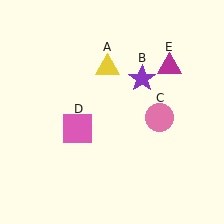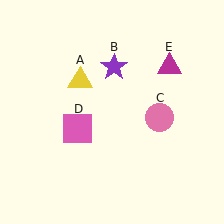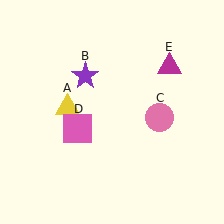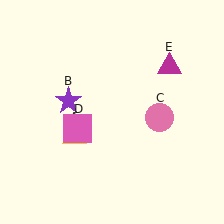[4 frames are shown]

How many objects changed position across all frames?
2 objects changed position: yellow triangle (object A), purple star (object B).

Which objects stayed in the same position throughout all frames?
Pink circle (object C) and pink square (object D) and magenta triangle (object E) remained stationary.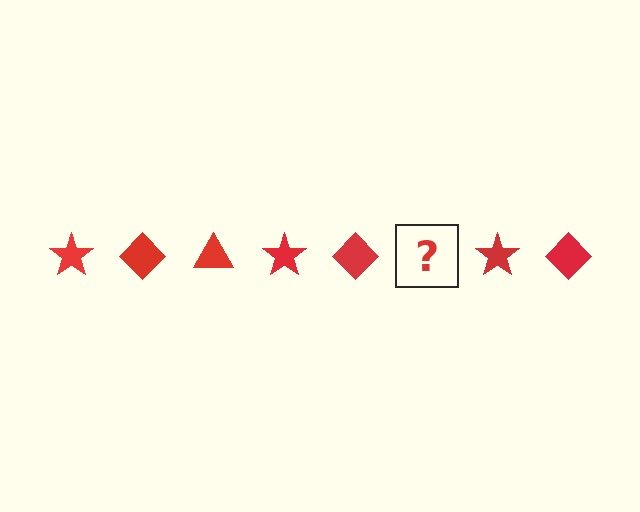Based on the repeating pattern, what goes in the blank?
The blank should be a red triangle.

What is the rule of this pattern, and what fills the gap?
The rule is that the pattern cycles through star, diamond, triangle shapes in red. The gap should be filled with a red triangle.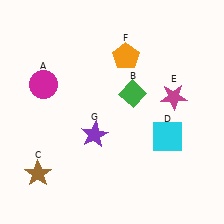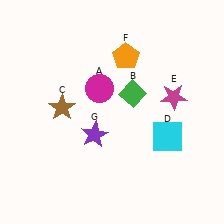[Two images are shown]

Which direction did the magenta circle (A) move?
The magenta circle (A) moved right.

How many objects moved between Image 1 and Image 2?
2 objects moved between the two images.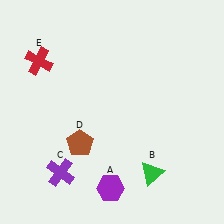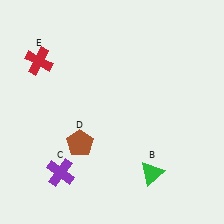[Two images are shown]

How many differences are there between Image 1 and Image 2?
There is 1 difference between the two images.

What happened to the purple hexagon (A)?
The purple hexagon (A) was removed in Image 2. It was in the bottom-left area of Image 1.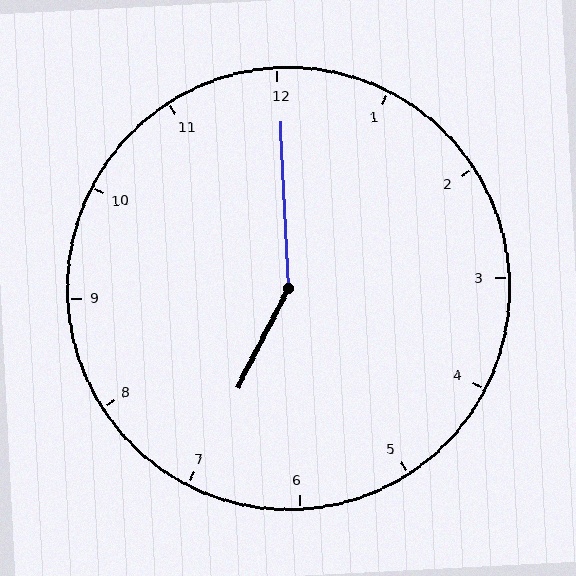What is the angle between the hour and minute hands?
Approximately 150 degrees.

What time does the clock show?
7:00.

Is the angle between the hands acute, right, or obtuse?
It is obtuse.